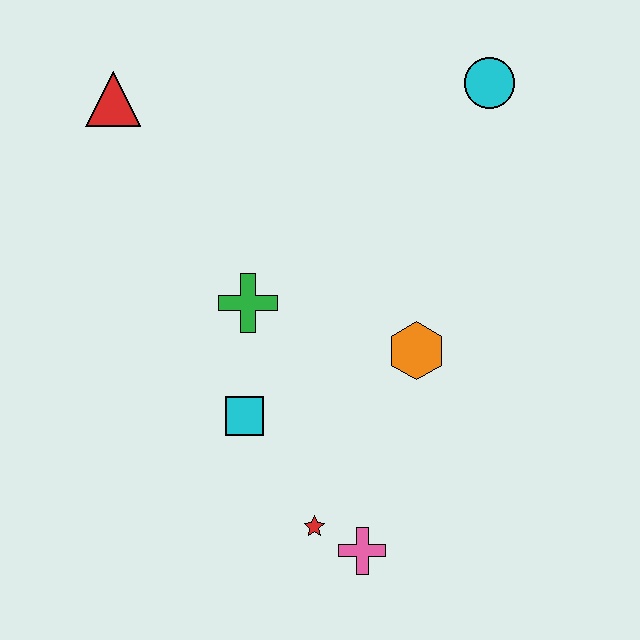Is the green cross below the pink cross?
No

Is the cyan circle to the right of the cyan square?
Yes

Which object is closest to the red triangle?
The green cross is closest to the red triangle.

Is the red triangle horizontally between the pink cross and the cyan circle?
No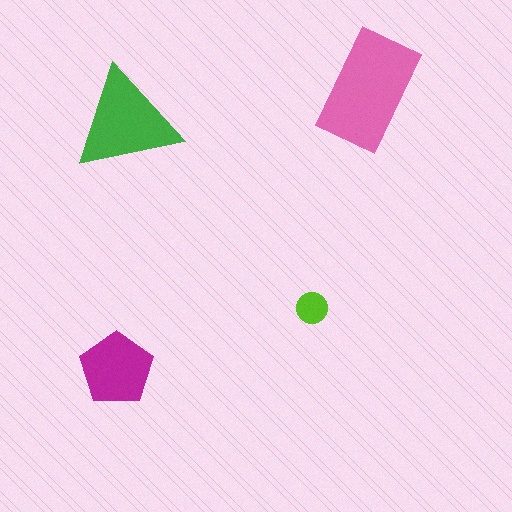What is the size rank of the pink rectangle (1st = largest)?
1st.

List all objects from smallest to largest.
The lime circle, the magenta pentagon, the green triangle, the pink rectangle.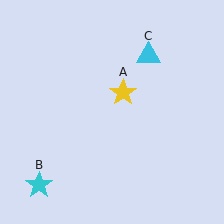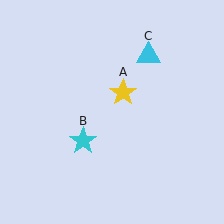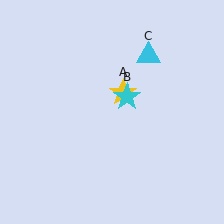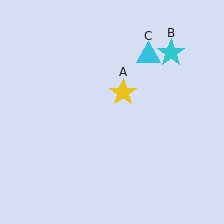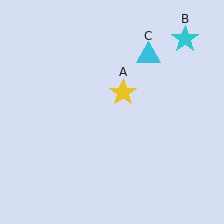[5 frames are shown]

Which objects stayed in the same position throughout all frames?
Yellow star (object A) and cyan triangle (object C) remained stationary.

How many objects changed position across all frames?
1 object changed position: cyan star (object B).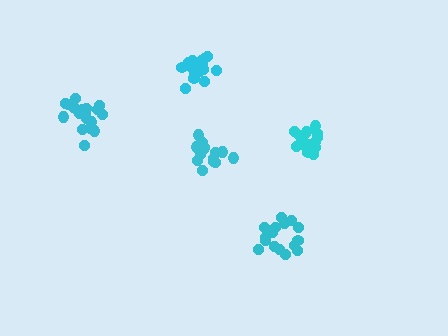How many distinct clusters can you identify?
There are 5 distinct clusters.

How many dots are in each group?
Group 1: 14 dots, Group 2: 15 dots, Group 3: 17 dots, Group 4: 19 dots, Group 5: 18 dots (83 total).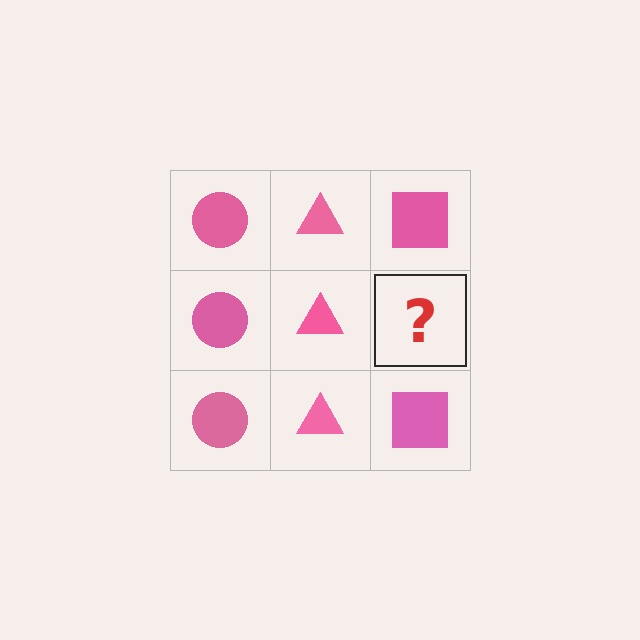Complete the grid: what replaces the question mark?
The question mark should be replaced with a pink square.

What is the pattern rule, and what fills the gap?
The rule is that each column has a consistent shape. The gap should be filled with a pink square.